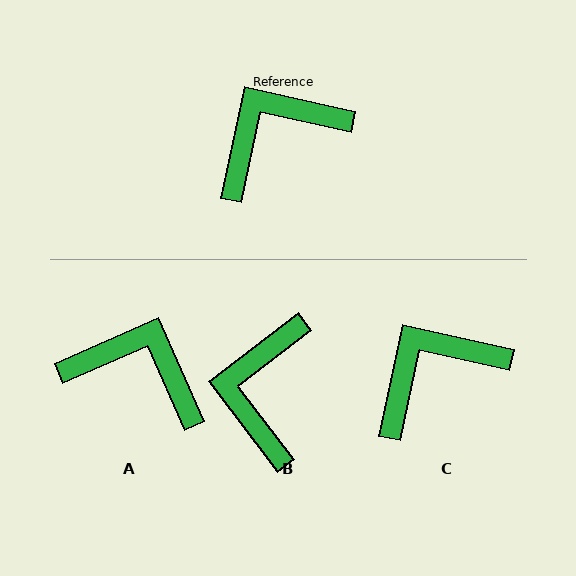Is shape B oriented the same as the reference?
No, it is off by about 50 degrees.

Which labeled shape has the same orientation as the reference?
C.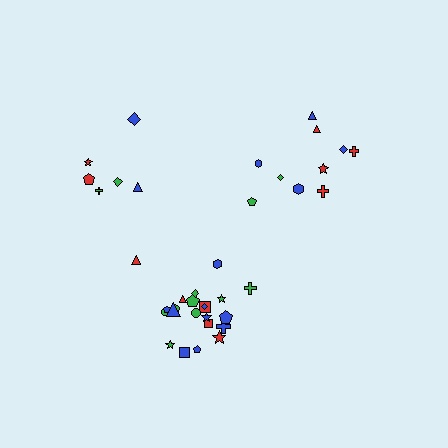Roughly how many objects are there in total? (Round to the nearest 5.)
Roughly 40 objects in total.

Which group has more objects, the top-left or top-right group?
The top-right group.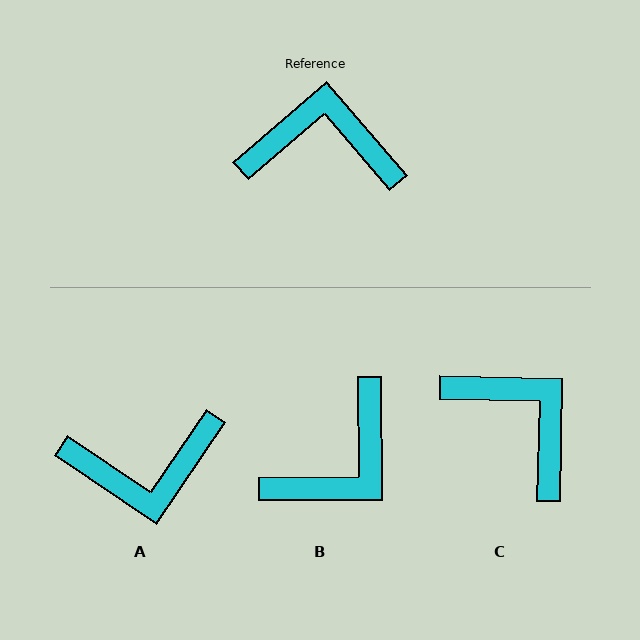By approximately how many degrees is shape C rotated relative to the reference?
Approximately 42 degrees clockwise.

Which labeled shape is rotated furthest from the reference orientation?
A, about 165 degrees away.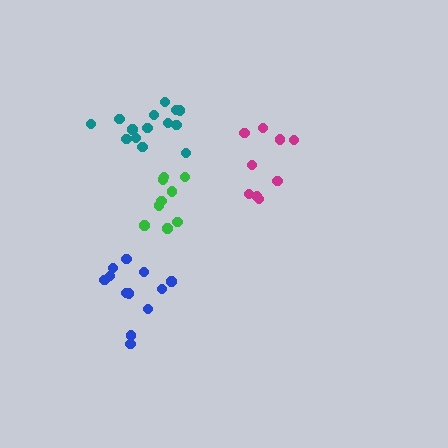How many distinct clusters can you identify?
There are 4 distinct clusters.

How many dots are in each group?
Group 1: 9 dots, Group 2: 9 dots, Group 3: 14 dots, Group 4: 12 dots (44 total).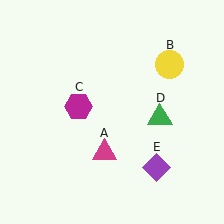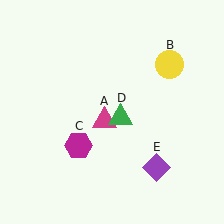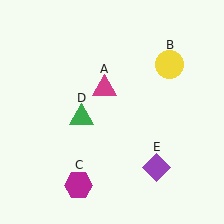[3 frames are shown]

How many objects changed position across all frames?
3 objects changed position: magenta triangle (object A), magenta hexagon (object C), green triangle (object D).